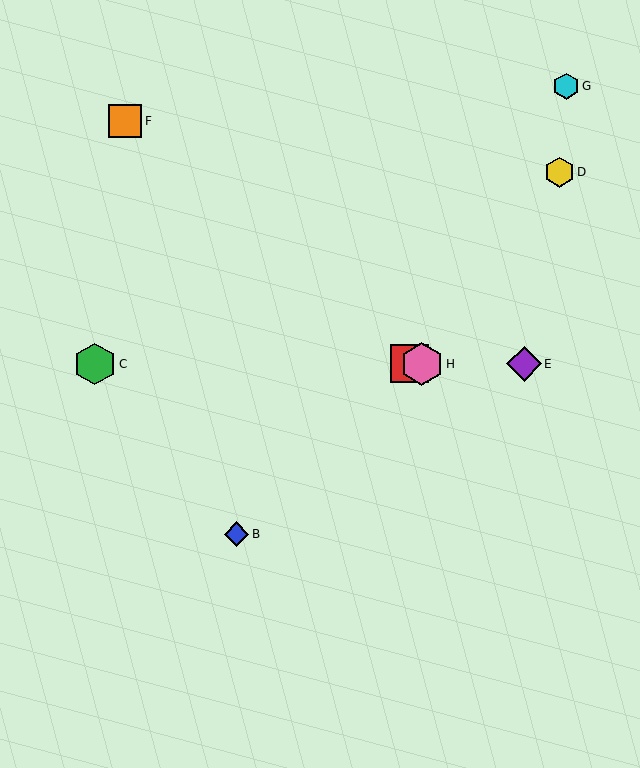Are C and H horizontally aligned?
Yes, both are at y≈364.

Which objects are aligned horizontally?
Objects A, C, E, H are aligned horizontally.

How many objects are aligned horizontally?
4 objects (A, C, E, H) are aligned horizontally.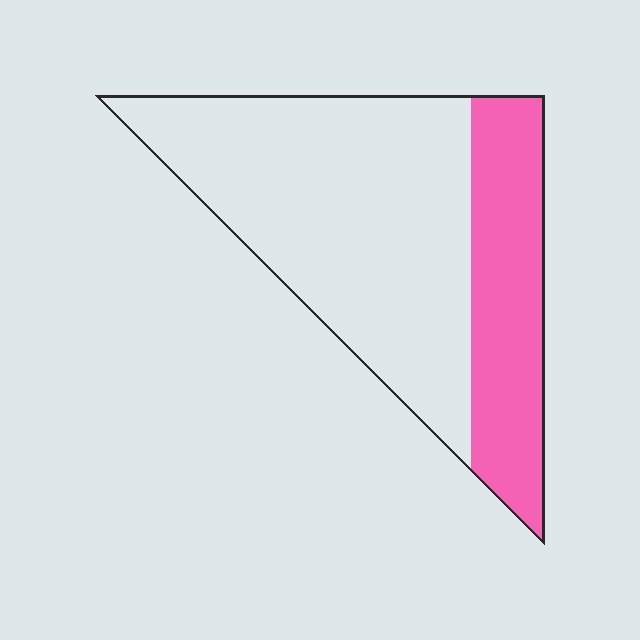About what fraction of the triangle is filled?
About one third (1/3).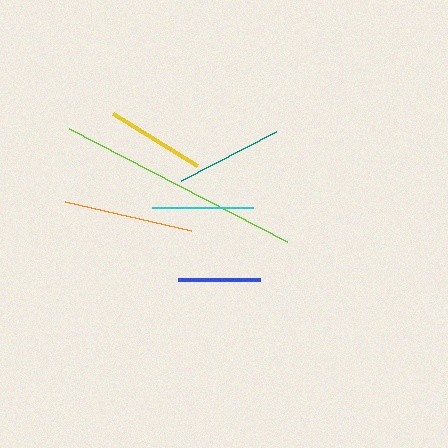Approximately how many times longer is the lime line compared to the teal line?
The lime line is approximately 2.3 times the length of the teal line.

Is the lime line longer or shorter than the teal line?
The lime line is longer than the teal line.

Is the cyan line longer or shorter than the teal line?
The teal line is longer than the cyan line.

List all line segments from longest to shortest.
From longest to shortest: lime, orange, teal, cyan, yellow, blue.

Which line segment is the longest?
The lime line is the longest at approximately 246 pixels.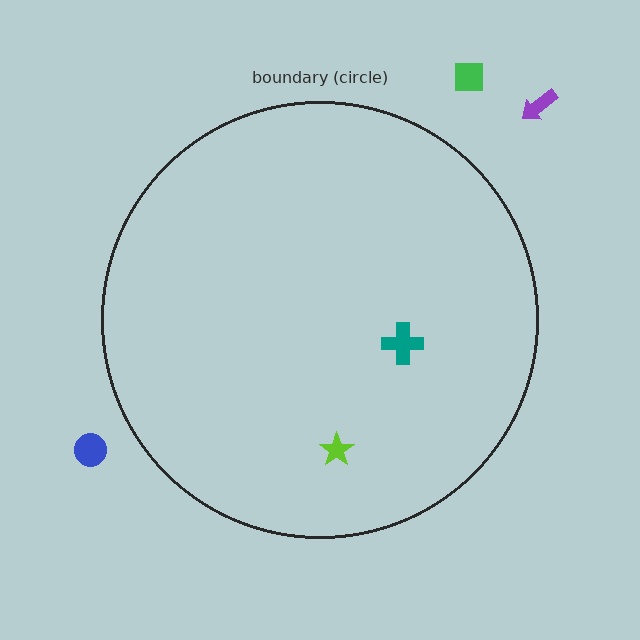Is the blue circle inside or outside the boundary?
Outside.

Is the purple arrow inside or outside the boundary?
Outside.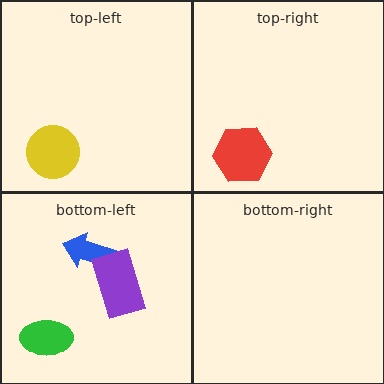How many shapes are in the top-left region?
1.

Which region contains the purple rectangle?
The bottom-left region.